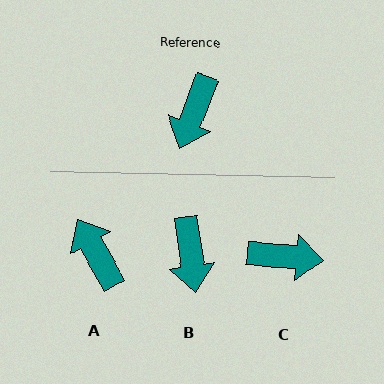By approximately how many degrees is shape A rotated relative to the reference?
Approximately 129 degrees clockwise.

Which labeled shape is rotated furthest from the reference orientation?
A, about 129 degrees away.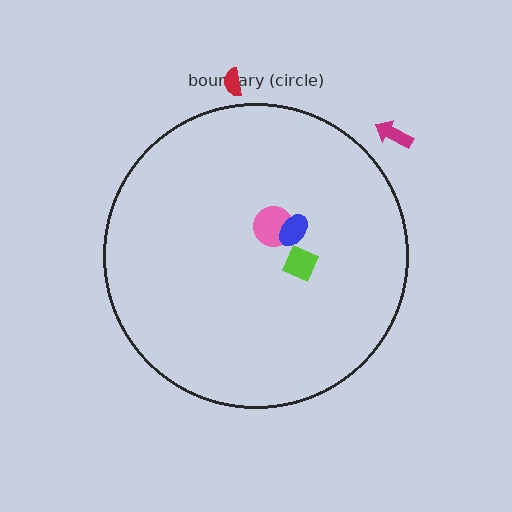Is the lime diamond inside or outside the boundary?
Inside.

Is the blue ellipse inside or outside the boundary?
Inside.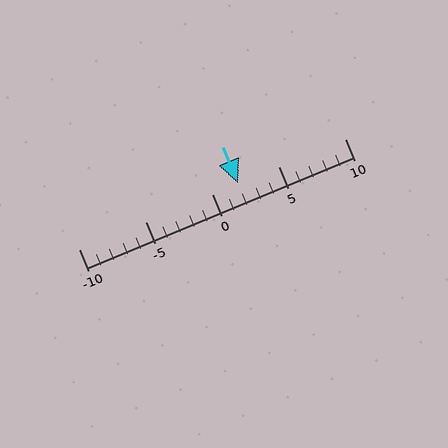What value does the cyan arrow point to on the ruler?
The cyan arrow points to approximately 2.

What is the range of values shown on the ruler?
The ruler shows values from -10 to 10.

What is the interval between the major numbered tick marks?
The major tick marks are spaced 5 units apart.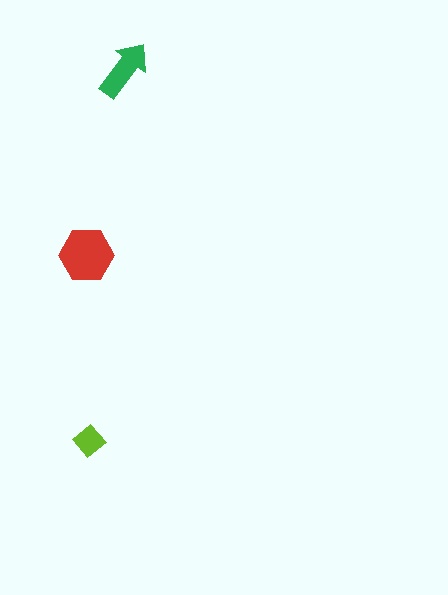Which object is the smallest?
The lime diamond.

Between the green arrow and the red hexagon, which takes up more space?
The red hexagon.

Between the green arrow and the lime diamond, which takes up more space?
The green arrow.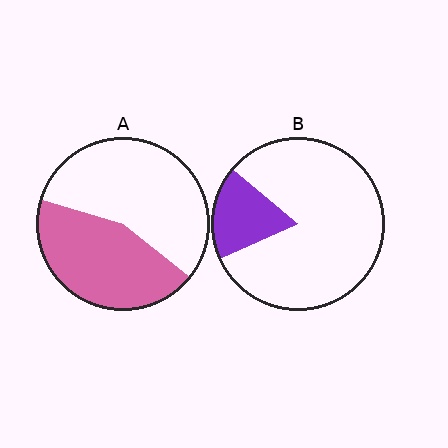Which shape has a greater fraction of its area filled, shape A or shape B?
Shape A.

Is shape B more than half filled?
No.